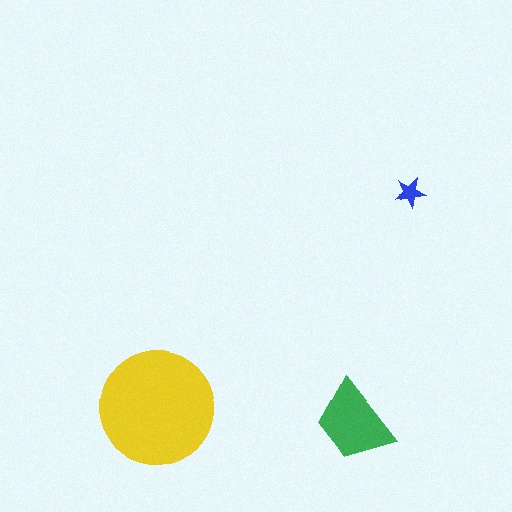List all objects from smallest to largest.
The blue star, the green trapezoid, the yellow circle.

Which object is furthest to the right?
The blue star is rightmost.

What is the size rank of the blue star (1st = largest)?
3rd.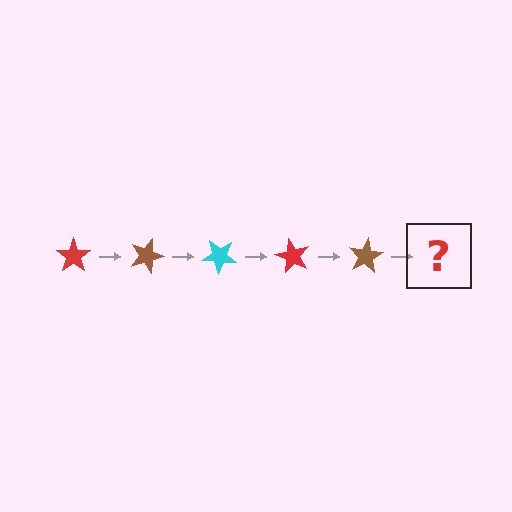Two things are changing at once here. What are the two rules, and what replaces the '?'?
The two rules are that it rotates 20 degrees each step and the color cycles through red, brown, and cyan. The '?' should be a cyan star, rotated 100 degrees from the start.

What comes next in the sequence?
The next element should be a cyan star, rotated 100 degrees from the start.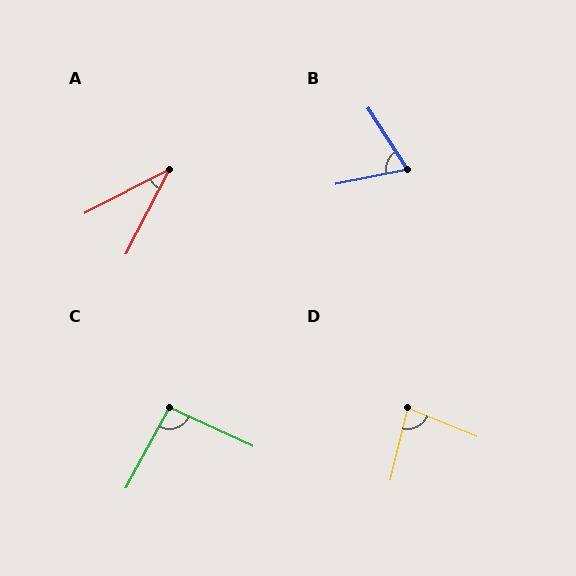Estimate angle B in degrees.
Approximately 69 degrees.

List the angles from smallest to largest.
A (36°), B (69°), D (81°), C (93°).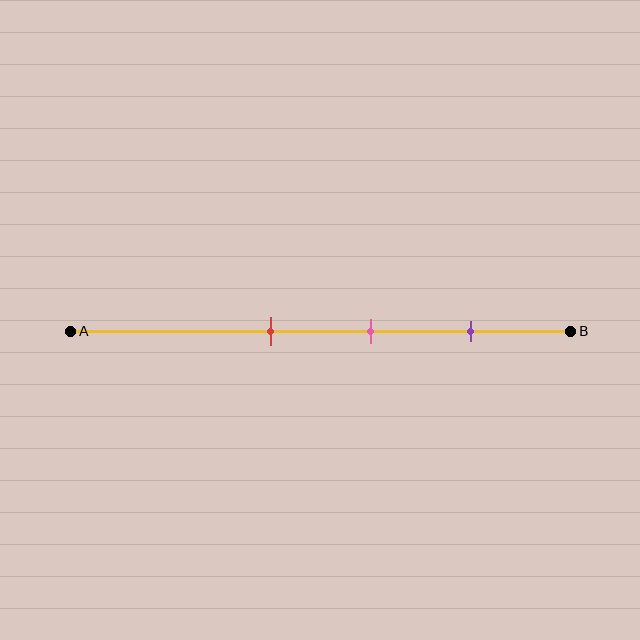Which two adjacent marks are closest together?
The red and pink marks are the closest adjacent pair.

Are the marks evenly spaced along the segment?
Yes, the marks are approximately evenly spaced.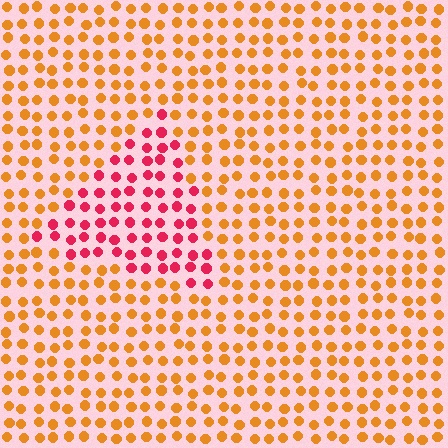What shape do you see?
I see a triangle.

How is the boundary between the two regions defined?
The boundary is defined purely by a slight shift in hue (about 48 degrees). Spacing, size, and orientation are identical on both sides.